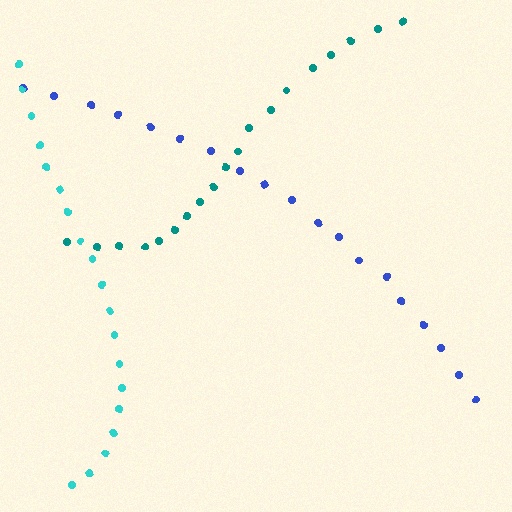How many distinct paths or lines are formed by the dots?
There are 3 distinct paths.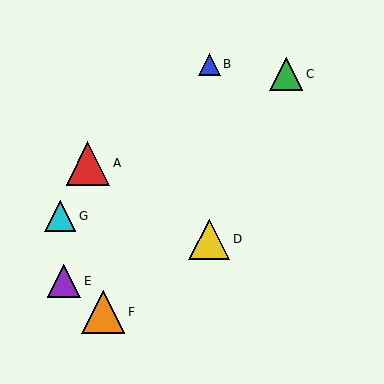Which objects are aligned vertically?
Objects B, D are aligned vertically.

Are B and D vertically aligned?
Yes, both are at x≈209.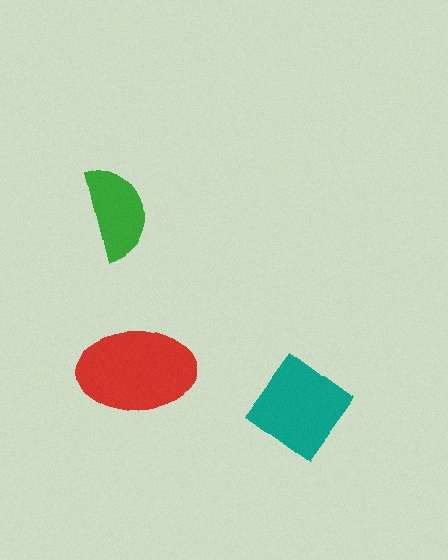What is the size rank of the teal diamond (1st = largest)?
2nd.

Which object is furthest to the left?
The green semicircle is leftmost.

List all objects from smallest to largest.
The green semicircle, the teal diamond, the red ellipse.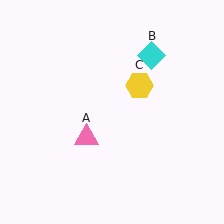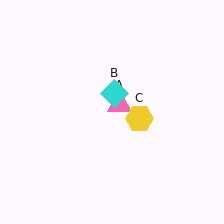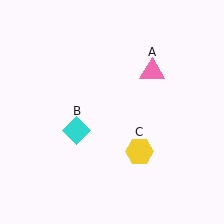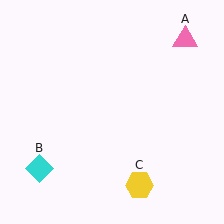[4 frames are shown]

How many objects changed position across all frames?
3 objects changed position: pink triangle (object A), cyan diamond (object B), yellow hexagon (object C).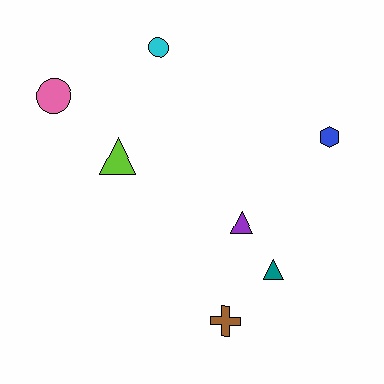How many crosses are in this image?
There is 1 cross.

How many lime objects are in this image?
There is 1 lime object.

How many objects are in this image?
There are 7 objects.